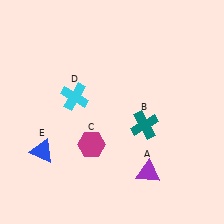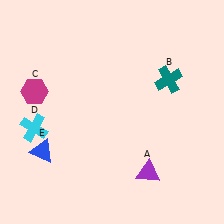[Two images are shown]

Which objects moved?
The objects that moved are: the teal cross (B), the magenta hexagon (C), the cyan cross (D).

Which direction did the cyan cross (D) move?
The cyan cross (D) moved left.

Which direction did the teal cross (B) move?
The teal cross (B) moved up.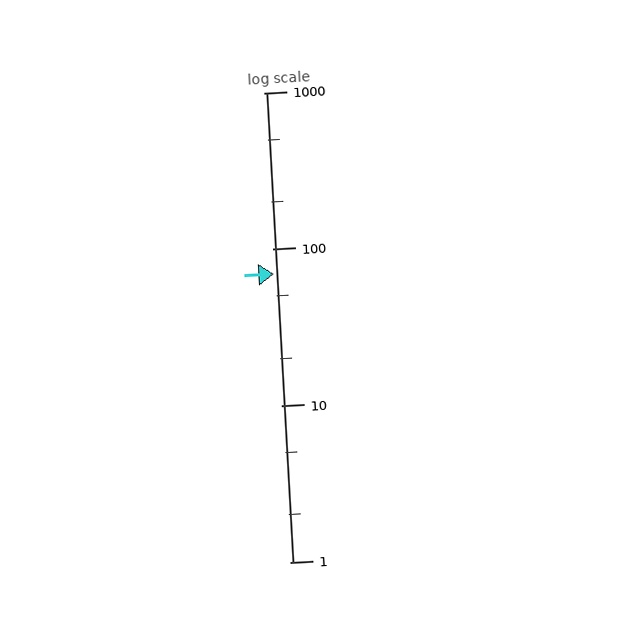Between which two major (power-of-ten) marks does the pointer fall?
The pointer is between 10 and 100.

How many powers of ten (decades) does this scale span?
The scale spans 3 decades, from 1 to 1000.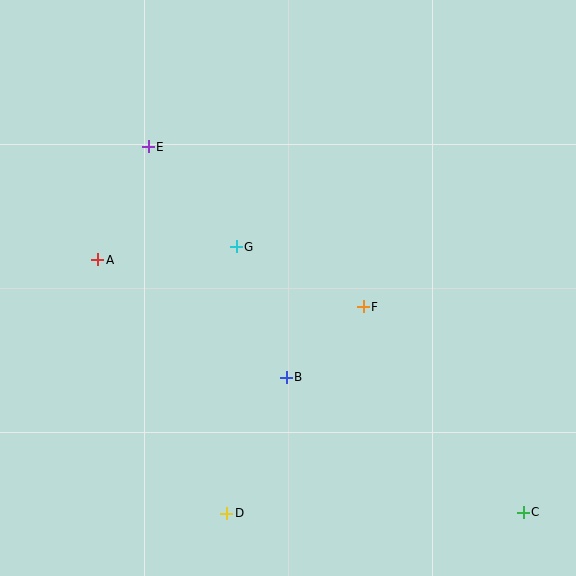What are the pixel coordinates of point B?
Point B is at (286, 377).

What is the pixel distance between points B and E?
The distance between B and E is 269 pixels.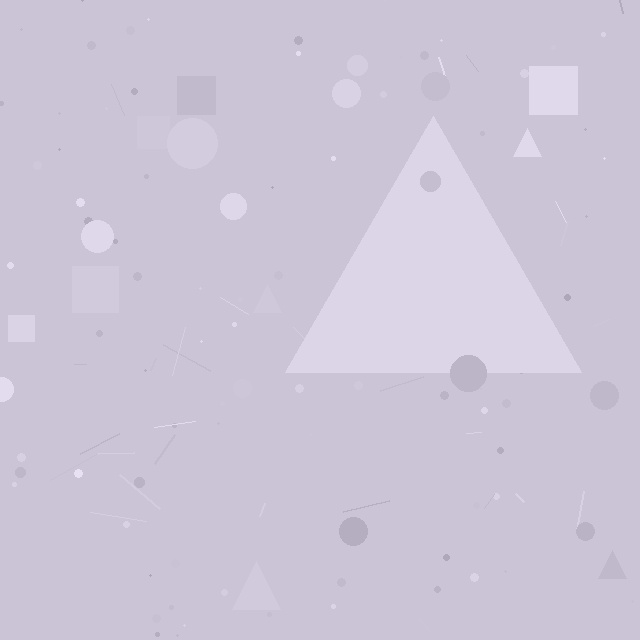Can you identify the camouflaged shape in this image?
The camouflaged shape is a triangle.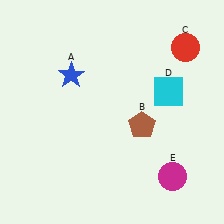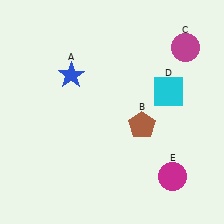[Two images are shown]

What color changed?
The circle (C) changed from red in Image 1 to magenta in Image 2.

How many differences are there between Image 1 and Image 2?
There is 1 difference between the two images.